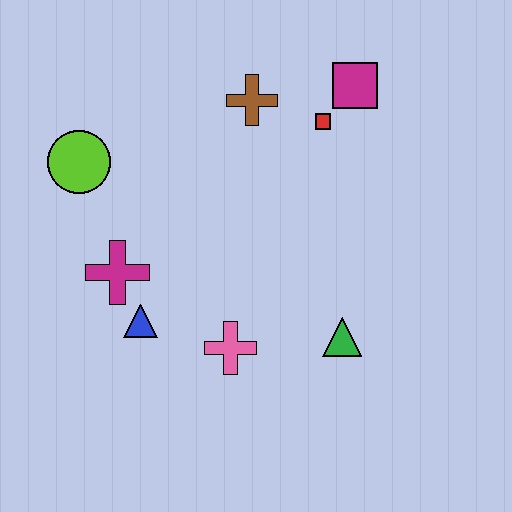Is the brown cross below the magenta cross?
No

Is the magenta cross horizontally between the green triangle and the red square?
No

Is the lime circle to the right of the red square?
No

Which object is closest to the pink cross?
The blue triangle is closest to the pink cross.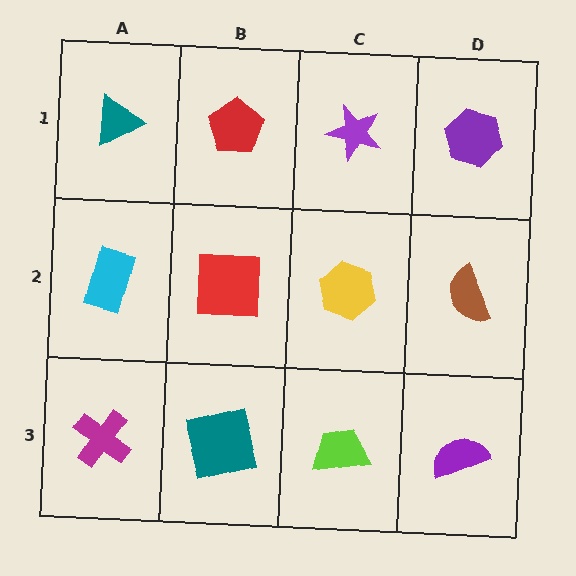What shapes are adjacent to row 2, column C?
A purple star (row 1, column C), a lime trapezoid (row 3, column C), a red square (row 2, column B), a brown semicircle (row 2, column D).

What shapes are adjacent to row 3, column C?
A yellow hexagon (row 2, column C), a teal square (row 3, column B), a purple semicircle (row 3, column D).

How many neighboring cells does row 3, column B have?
3.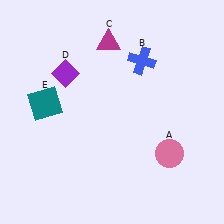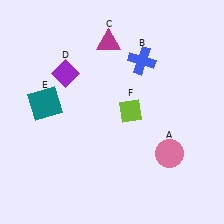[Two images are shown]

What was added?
A lime diamond (F) was added in Image 2.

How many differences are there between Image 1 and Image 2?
There is 1 difference between the two images.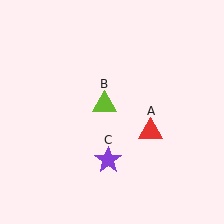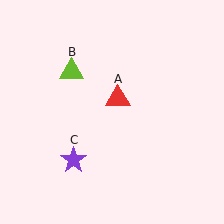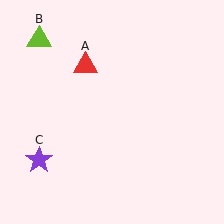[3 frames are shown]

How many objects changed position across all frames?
3 objects changed position: red triangle (object A), lime triangle (object B), purple star (object C).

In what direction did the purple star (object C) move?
The purple star (object C) moved left.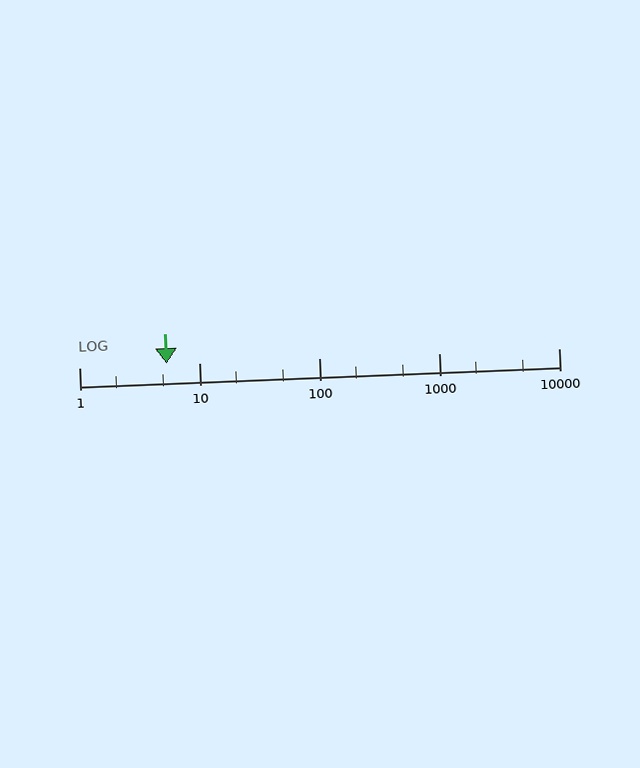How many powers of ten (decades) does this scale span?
The scale spans 4 decades, from 1 to 10000.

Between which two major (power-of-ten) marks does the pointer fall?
The pointer is between 1 and 10.